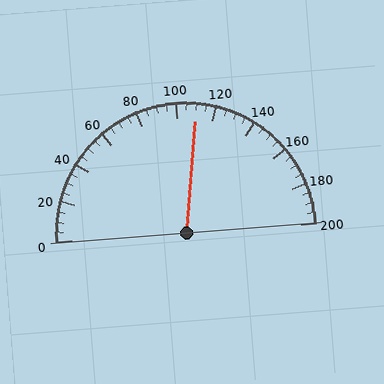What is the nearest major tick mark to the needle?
The nearest major tick mark is 120.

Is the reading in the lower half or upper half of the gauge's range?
The reading is in the upper half of the range (0 to 200).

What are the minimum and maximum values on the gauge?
The gauge ranges from 0 to 200.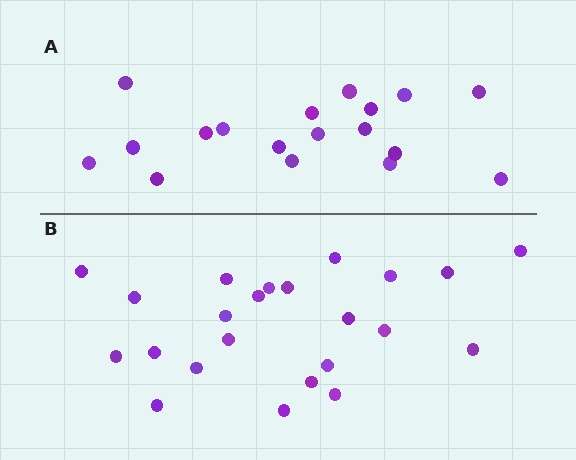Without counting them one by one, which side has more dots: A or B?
Region B (the bottom region) has more dots.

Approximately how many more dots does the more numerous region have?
Region B has about 5 more dots than region A.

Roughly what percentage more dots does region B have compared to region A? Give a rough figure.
About 30% more.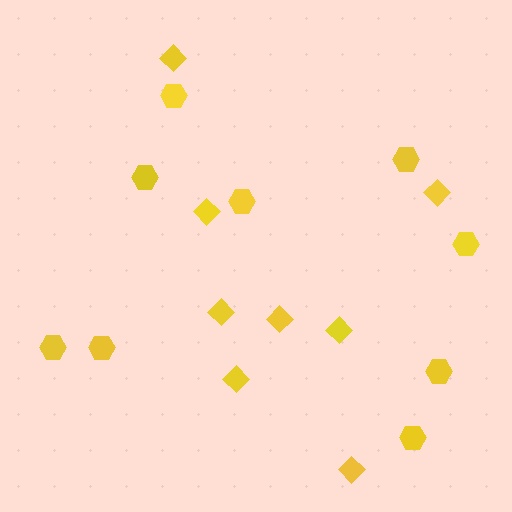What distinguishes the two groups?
There are 2 groups: one group of hexagons (9) and one group of diamonds (8).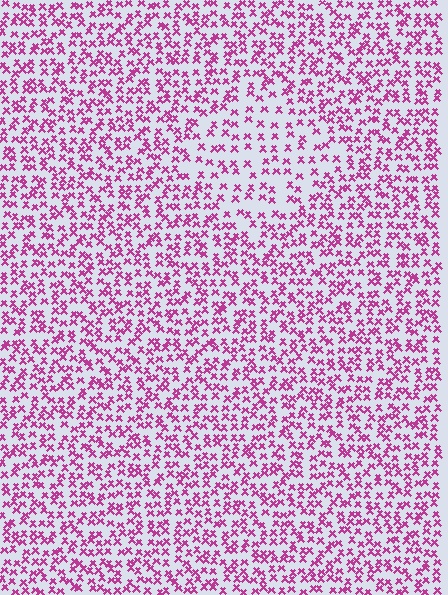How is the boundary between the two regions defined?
The boundary is defined by a change in element density (approximately 1.8x ratio). All elements are the same color, size, and shape.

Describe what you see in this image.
The image contains small magenta elements arranged at two different densities. A diamond-shaped region is visible where the elements are less densely packed than the surrounding area.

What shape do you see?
I see a diamond.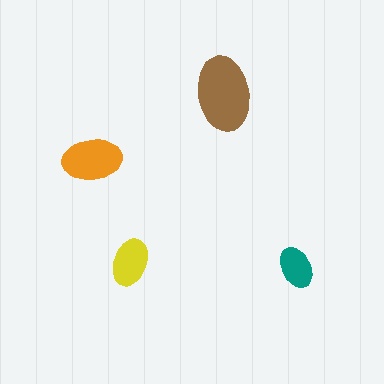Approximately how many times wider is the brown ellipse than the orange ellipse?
About 1.5 times wider.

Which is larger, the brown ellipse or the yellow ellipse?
The brown one.